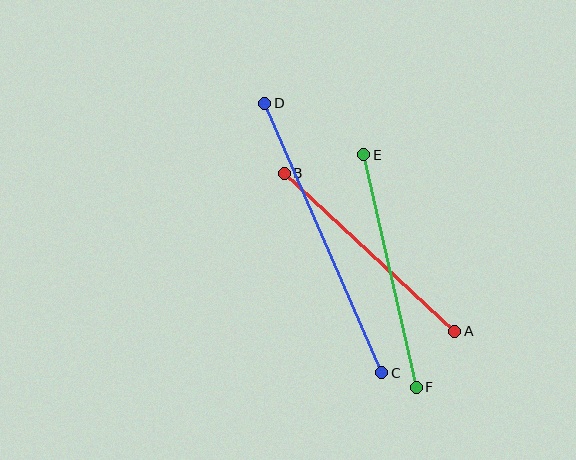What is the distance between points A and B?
The distance is approximately 233 pixels.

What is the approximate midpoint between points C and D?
The midpoint is at approximately (323, 238) pixels.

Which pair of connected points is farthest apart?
Points C and D are farthest apart.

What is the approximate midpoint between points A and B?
The midpoint is at approximately (370, 252) pixels.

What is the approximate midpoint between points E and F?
The midpoint is at approximately (390, 271) pixels.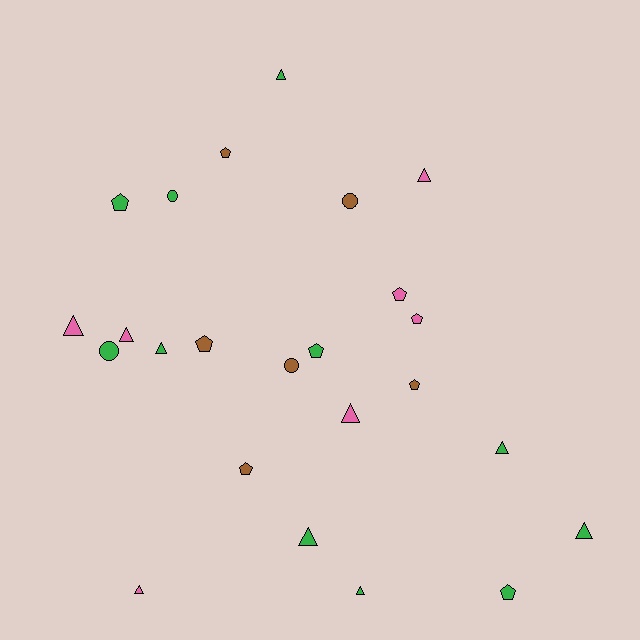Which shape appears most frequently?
Triangle, with 11 objects.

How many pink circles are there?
There are no pink circles.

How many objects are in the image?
There are 24 objects.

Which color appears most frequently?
Green, with 11 objects.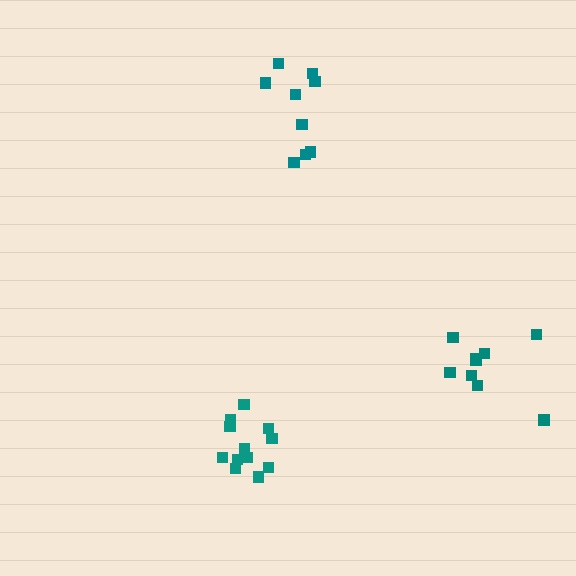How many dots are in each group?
Group 1: 12 dots, Group 2: 9 dots, Group 3: 9 dots (30 total).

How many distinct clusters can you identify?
There are 3 distinct clusters.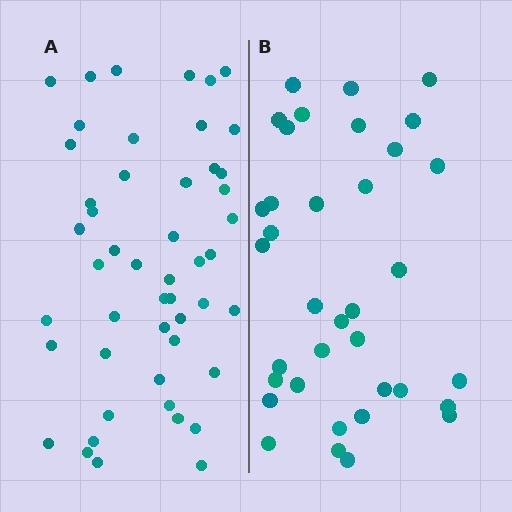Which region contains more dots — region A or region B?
Region A (the left region) has more dots.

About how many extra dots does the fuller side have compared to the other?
Region A has approximately 15 more dots than region B.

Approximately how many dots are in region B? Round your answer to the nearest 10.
About 40 dots. (The exact count is 36, which rounds to 40.)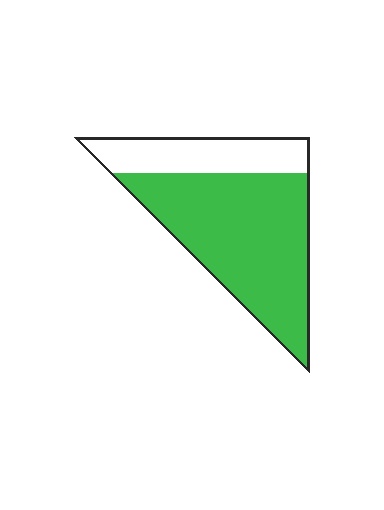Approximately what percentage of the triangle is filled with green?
Approximately 70%.